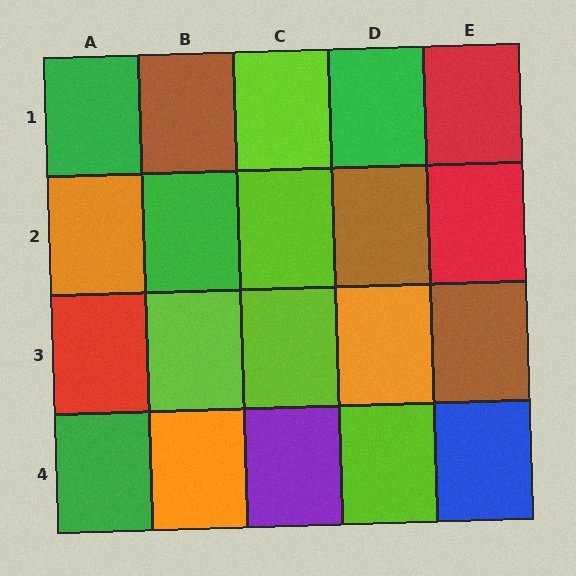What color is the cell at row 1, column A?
Green.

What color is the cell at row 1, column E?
Red.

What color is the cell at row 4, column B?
Orange.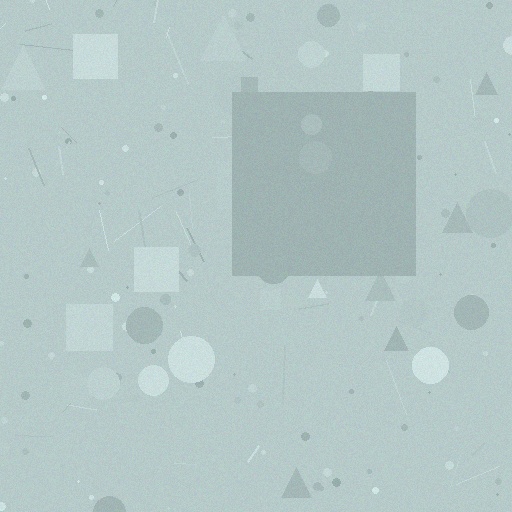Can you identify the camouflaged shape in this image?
The camouflaged shape is a square.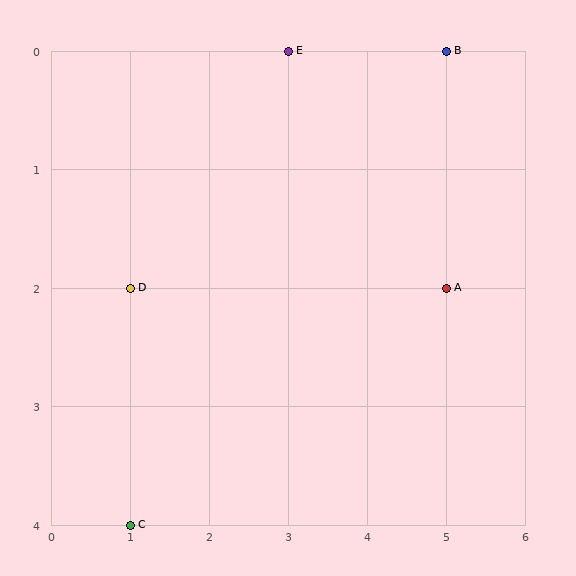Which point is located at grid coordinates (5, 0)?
Point B is at (5, 0).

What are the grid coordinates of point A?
Point A is at grid coordinates (5, 2).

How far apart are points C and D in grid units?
Points C and D are 2 rows apart.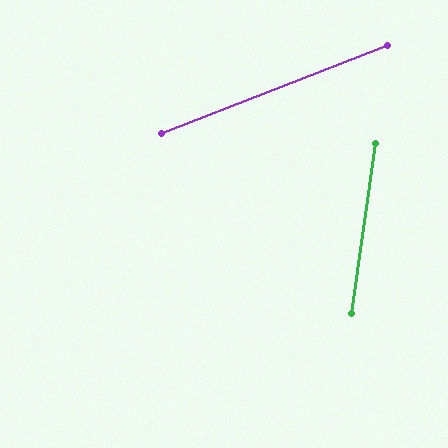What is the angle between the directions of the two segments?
Approximately 60 degrees.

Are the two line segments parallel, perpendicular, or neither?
Neither parallel nor perpendicular — they differ by about 60°.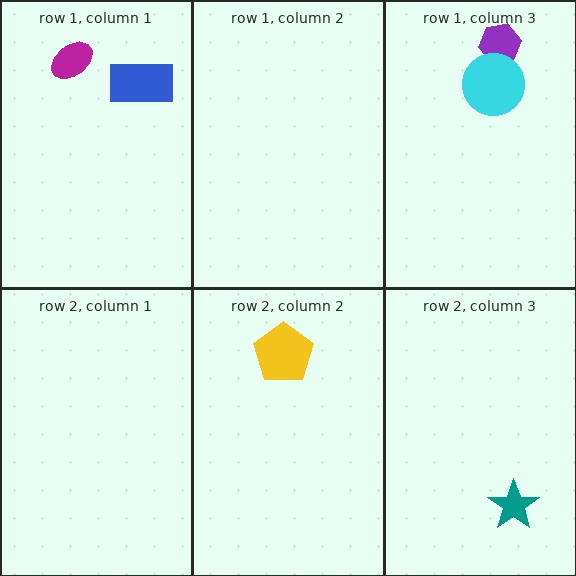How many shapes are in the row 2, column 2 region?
1.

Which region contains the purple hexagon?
The row 1, column 3 region.